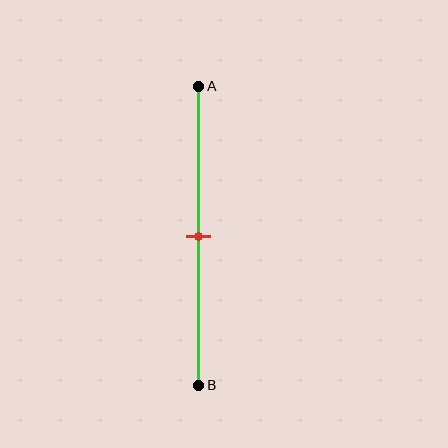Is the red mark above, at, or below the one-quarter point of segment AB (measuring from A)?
The red mark is below the one-quarter point of segment AB.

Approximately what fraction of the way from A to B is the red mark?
The red mark is approximately 50% of the way from A to B.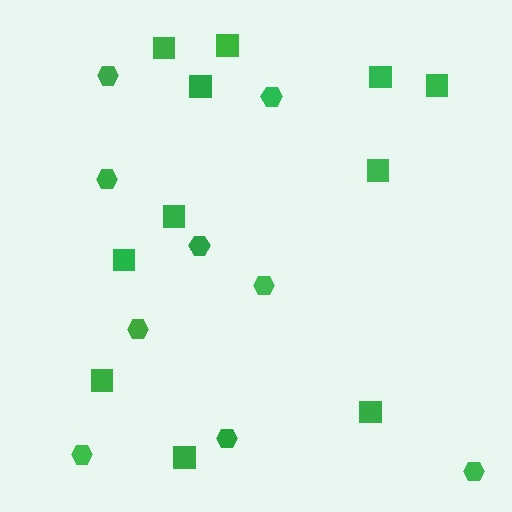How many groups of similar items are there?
There are 2 groups: one group of hexagons (9) and one group of squares (11).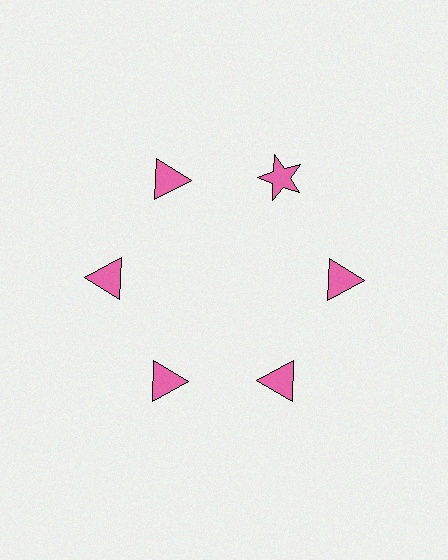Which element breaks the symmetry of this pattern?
The pink star at roughly the 1 o'clock position breaks the symmetry. All other shapes are pink triangles.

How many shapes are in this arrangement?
There are 6 shapes arranged in a ring pattern.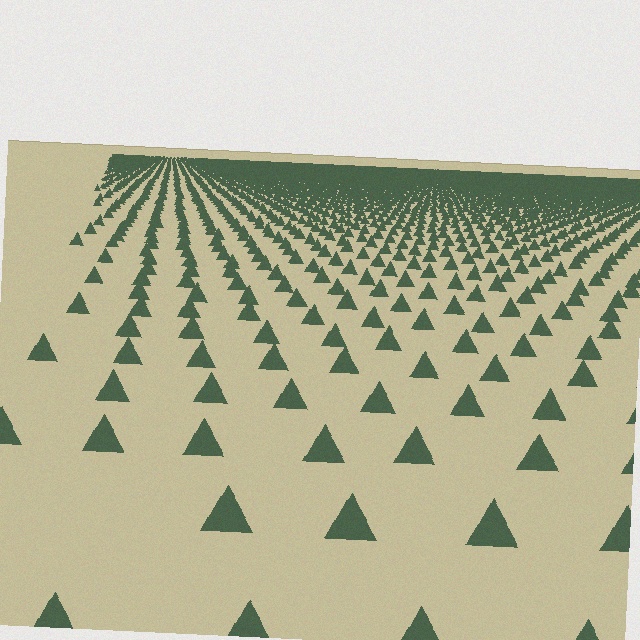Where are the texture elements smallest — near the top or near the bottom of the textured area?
Near the top.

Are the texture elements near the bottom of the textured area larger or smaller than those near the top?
Larger. Near the bottom, elements are closer to the viewer and appear at a bigger on-screen size.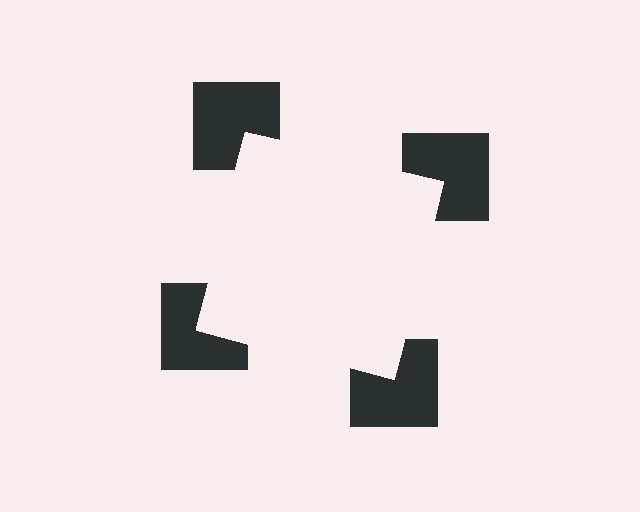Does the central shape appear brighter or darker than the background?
It typically appears slightly brighter than the background, even though no actual brightness change is drawn.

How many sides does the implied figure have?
4 sides.